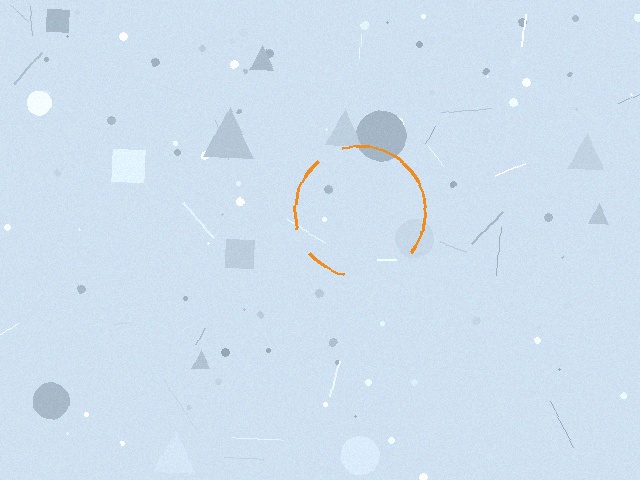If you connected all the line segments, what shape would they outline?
They would outline a circle.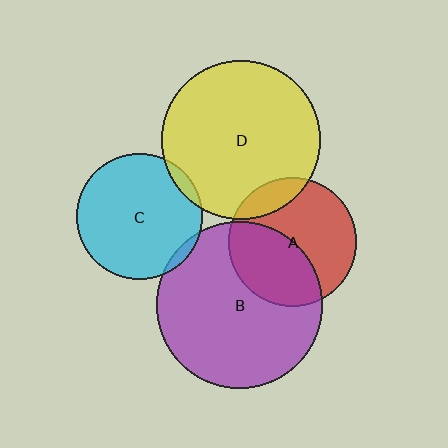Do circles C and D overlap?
Yes.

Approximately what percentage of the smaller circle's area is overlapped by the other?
Approximately 5%.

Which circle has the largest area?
Circle B (purple).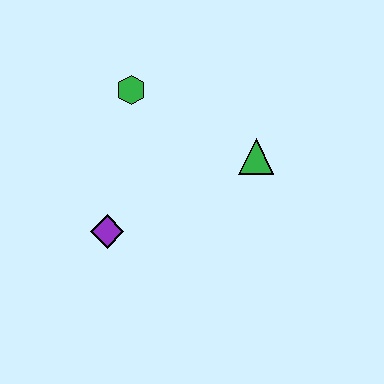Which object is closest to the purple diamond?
The green hexagon is closest to the purple diamond.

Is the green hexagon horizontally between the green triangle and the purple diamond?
Yes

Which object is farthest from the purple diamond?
The green triangle is farthest from the purple diamond.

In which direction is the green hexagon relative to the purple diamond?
The green hexagon is above the purple diamond.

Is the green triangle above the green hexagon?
No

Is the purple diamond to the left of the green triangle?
Yes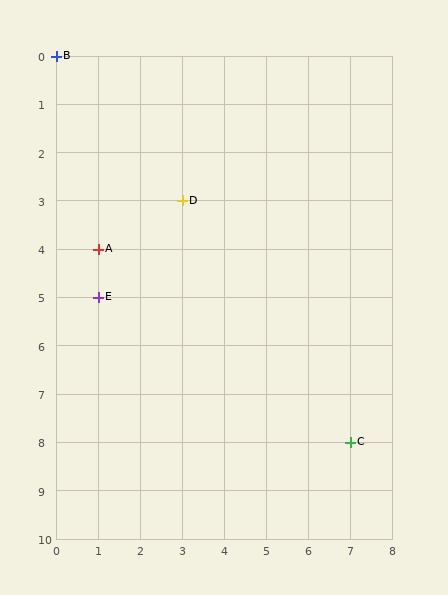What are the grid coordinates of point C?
Point C is at grid coordinates (7, 8).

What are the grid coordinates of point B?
Point B is at grid coordinates (0, 0).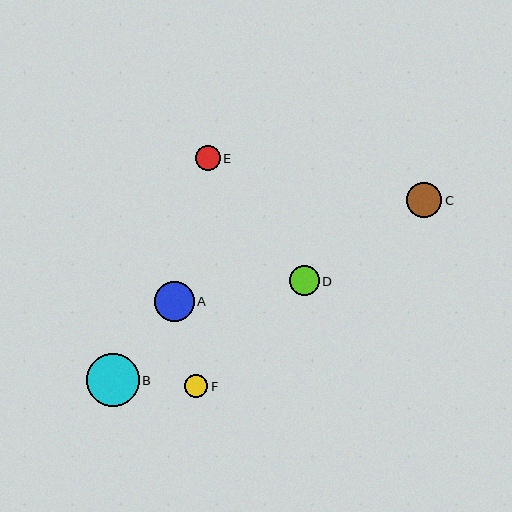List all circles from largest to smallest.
From largest to smallest: B, A, C, D, E, F.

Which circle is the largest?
Circle B is the largest with a size of approximately 53 pixels.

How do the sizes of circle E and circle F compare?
Circle E and circle F are approximately the same size.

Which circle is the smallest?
Circle F is the smallest with a size of approximately 23 pixels.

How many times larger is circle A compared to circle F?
Circle A is approximately 1.7 times the size of circle F.